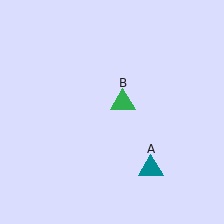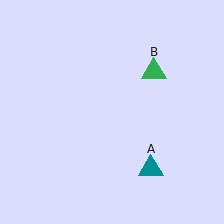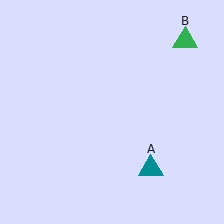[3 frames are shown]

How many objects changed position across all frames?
1 object changed position: green triangle (object B).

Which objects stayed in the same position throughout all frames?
Teal triangle (object A) remained stationary.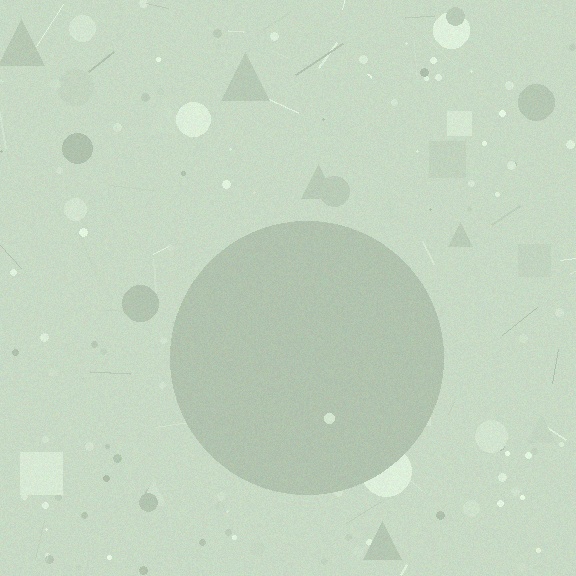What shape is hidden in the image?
A circle is hidden in the image.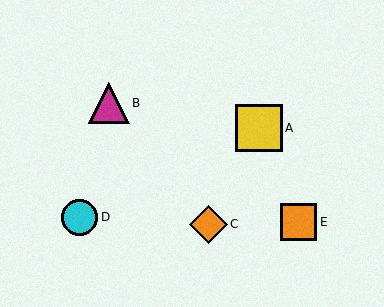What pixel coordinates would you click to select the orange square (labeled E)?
Click at (299, 222) to select the orange square E.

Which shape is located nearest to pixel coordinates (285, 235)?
The orange square (labeled E) at (299, 222) is nearest to that location.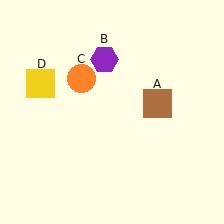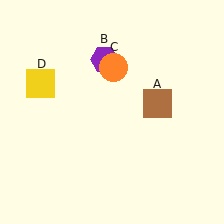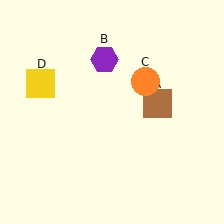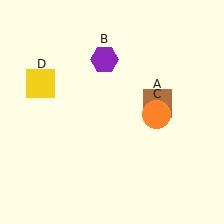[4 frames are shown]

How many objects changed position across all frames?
1 object changed position: orange circle (object C).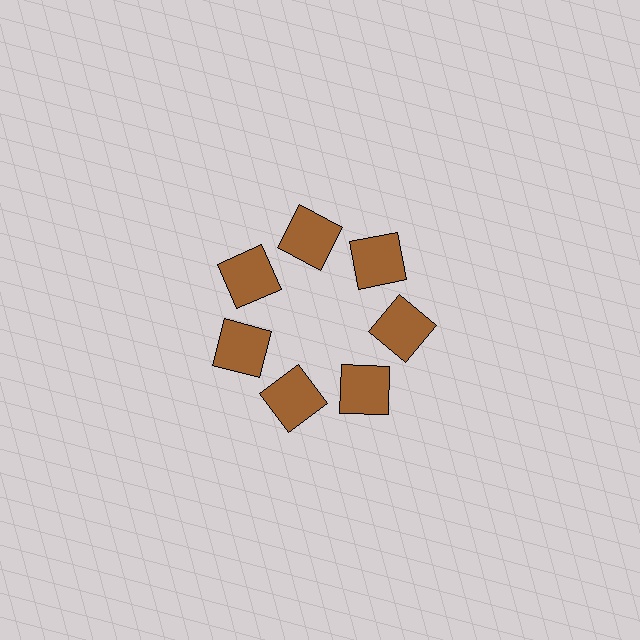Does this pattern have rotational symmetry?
Yes, this pattern has 7-fold rotational symmetry. It looks the same after rotating 51 degrees around the center.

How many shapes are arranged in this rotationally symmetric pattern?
There are 7 shapes, arranged in 7 groups of 1.